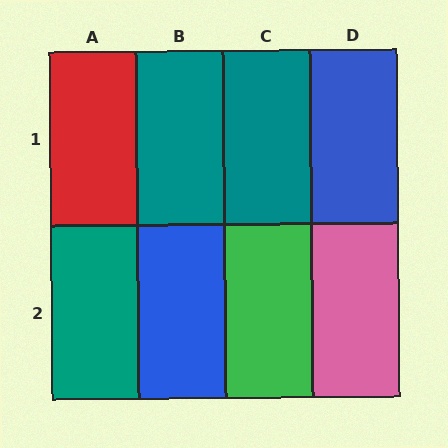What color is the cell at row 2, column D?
Pink.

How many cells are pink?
1 cell is pink.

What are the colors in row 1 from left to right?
Red, teal, teal, blue.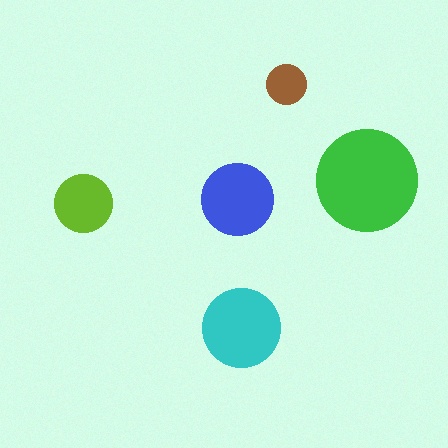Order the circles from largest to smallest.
the green one, the cyan one, the blue one, the lime one, the brown one.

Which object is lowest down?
The cyan circle is bottommost.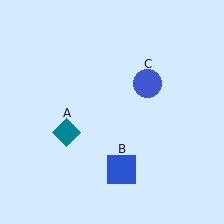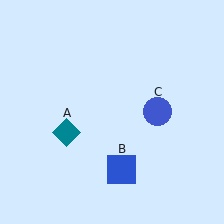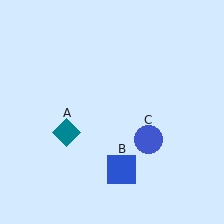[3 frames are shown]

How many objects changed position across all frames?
1 object changed position: blue circle (object C).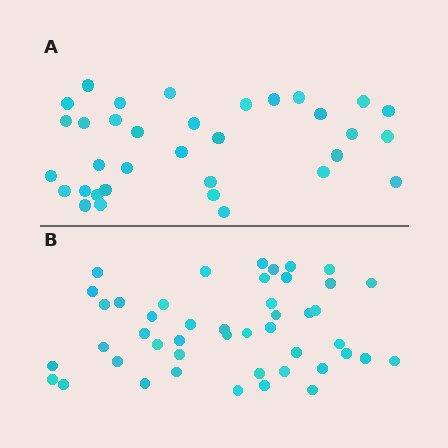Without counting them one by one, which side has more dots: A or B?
Region B (the bottom region) has more dots.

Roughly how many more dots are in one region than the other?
Region B has roughly 12 or so more dots than region A.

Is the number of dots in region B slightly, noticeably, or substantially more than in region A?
Region B has noticeably more, but not dramatically so. The ratio is roughly 1.4 to 1.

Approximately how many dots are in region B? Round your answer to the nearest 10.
About 50 dots. (The exact count is 46, which rounds to 50.)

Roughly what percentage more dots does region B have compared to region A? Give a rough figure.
About 35% more.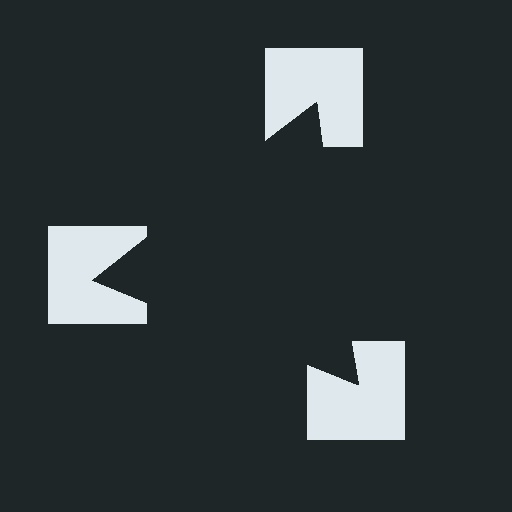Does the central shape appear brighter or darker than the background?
It typically appears slightly darker than the background, even though no actual brightness change is drawn.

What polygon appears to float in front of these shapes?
An illusory triangle — its edges are inferred from the aligned wedge cuts in the notched squares, not physically drawn.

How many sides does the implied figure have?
3 sides.